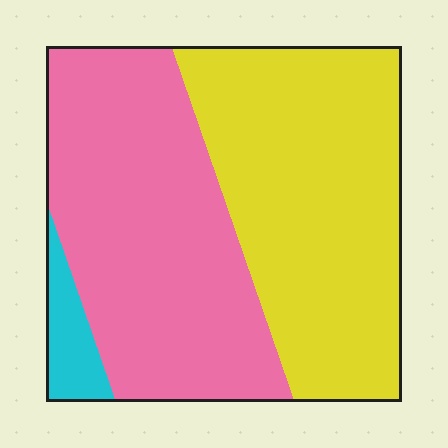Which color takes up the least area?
Cyan, at roughly 5%.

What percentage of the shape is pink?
Pink takes up about one half (1/2) of the shape.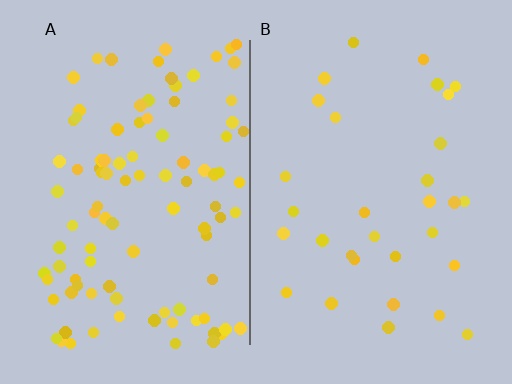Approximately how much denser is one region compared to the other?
Approximately 3.1× — region A over region B.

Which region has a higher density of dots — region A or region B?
A (the left).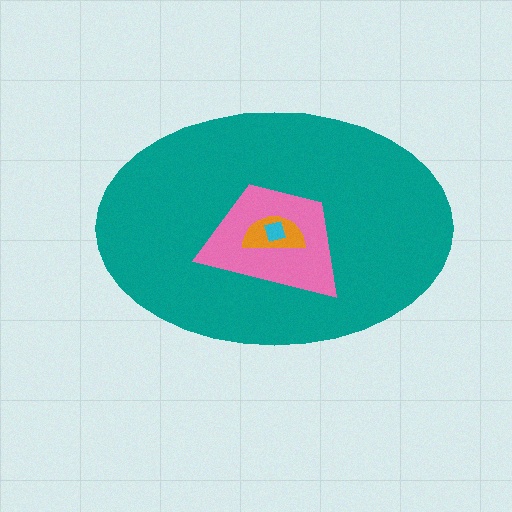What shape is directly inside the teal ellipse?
The pink trapezoid.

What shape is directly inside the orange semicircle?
The cyan diamond.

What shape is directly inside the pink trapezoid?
The orange semicircle.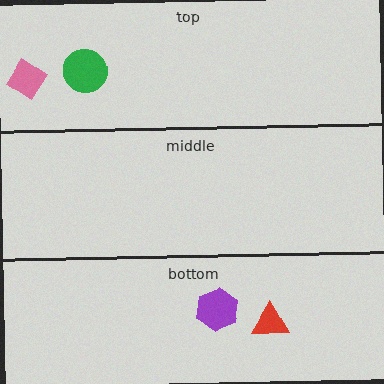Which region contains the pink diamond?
The top region.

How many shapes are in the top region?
2.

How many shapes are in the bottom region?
2.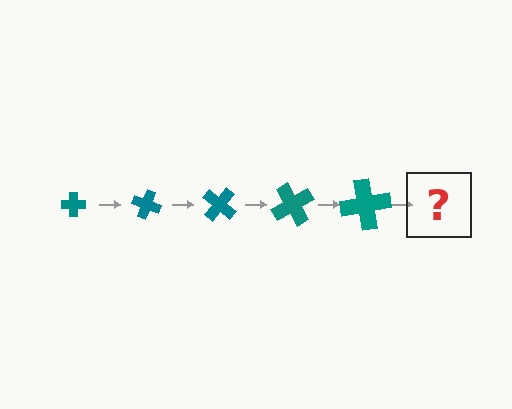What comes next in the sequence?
The next element should be a cross, larger than the previous one and rotated 100 degrees from the start.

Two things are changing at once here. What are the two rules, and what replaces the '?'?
The two rules are that the cross grows larger each step and it rotates 20 degrees each step. The '?' should be a cross, larger than the previous one and rotated 100 degrees from the start.